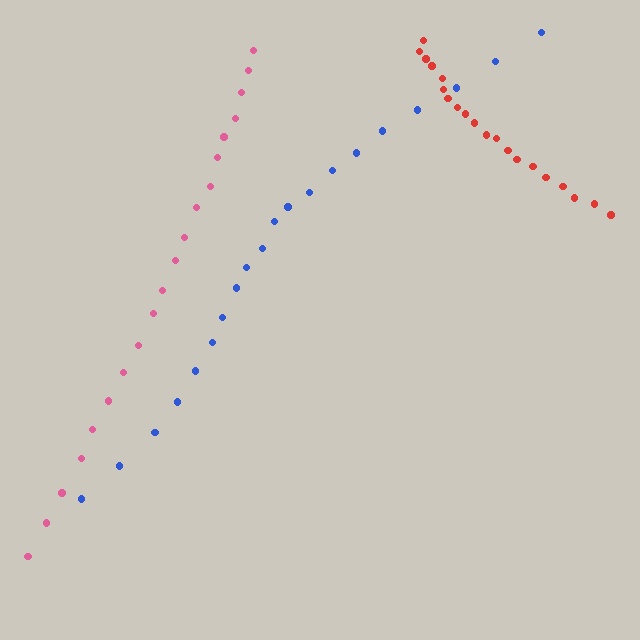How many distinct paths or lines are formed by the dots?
There are 3 distinct paths.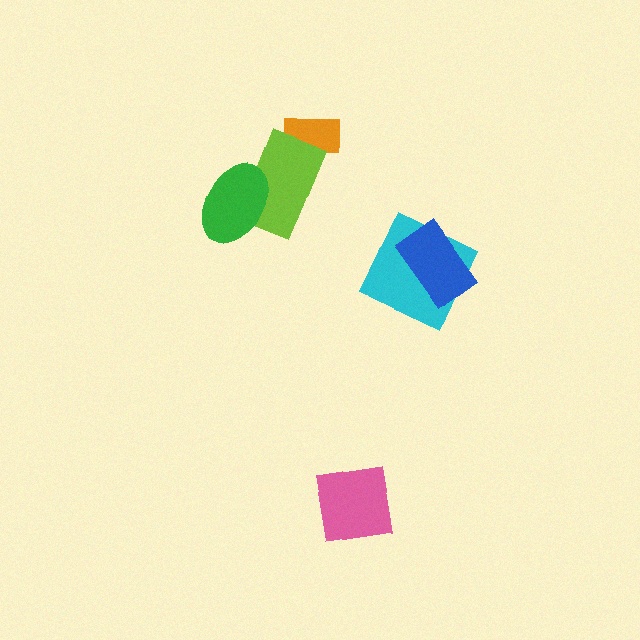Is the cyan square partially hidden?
Yes, it is partially covered by another shape.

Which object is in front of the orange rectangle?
The lime rectangle is in front of the orange rectangle.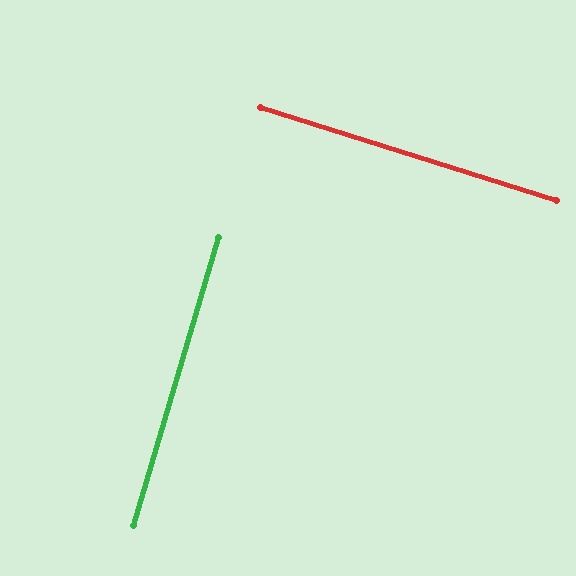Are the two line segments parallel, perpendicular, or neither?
Perpendicular — they meet at approximately 89°.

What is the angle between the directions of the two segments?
Approximately 89 degrees.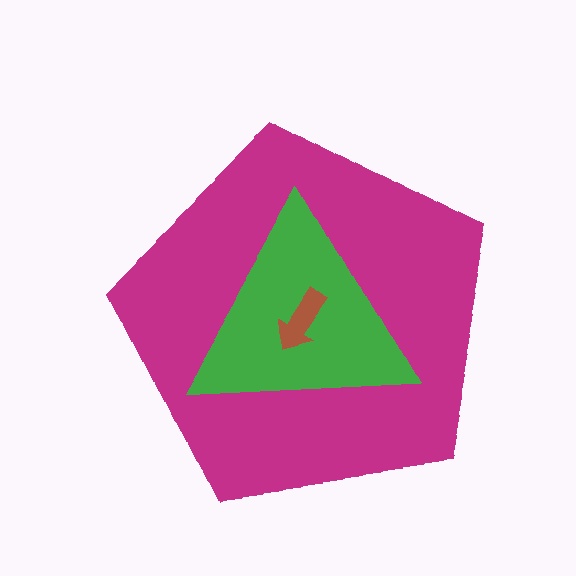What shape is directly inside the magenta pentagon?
The green triangle.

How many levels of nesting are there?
3.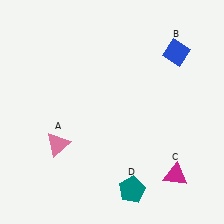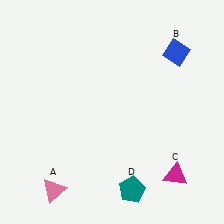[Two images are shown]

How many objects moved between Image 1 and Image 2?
1 object moved between the two images.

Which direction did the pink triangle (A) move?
The pink triangle (A) moved down.